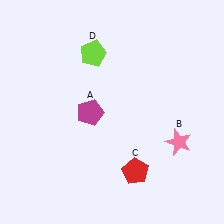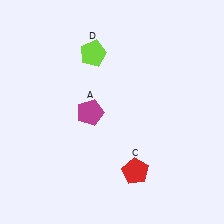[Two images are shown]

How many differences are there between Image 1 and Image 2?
There is 1 difference between the two images.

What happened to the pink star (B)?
The pink star (B) was removed in Image 2. It was in the bottom-right area of Image 1.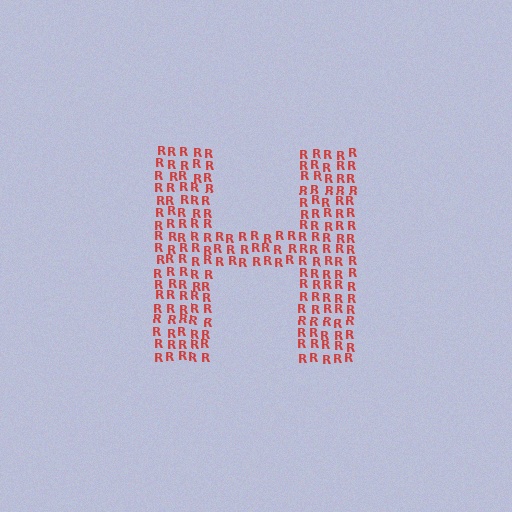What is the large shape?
The large shape is the letter H.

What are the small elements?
The small elements are letter R's.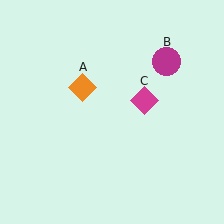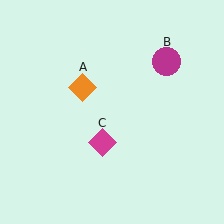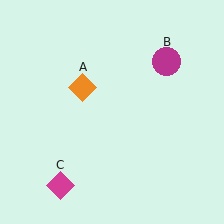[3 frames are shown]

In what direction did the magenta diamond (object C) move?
The magenta diamond (object C) moved down and to the left.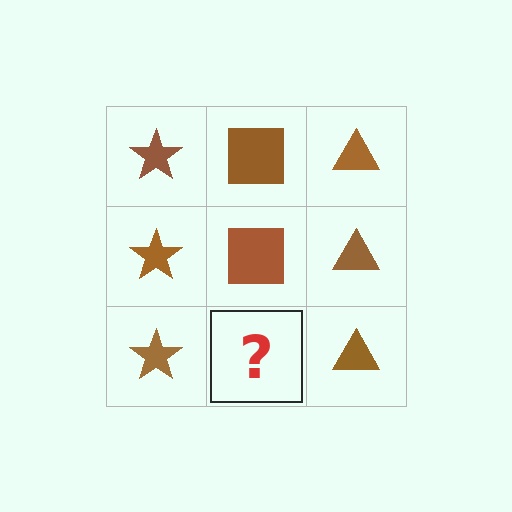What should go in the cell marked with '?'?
The missing cell should contain a brown square.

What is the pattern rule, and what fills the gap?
The rule is that each column has a consistent shape. The gap should be filled with a brown square.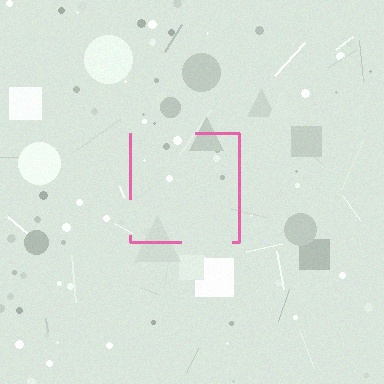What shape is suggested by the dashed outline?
The dashed outline suggests a square.